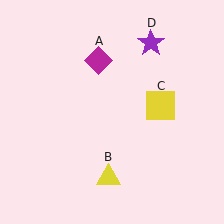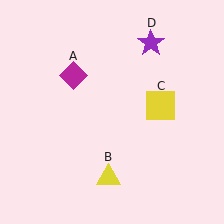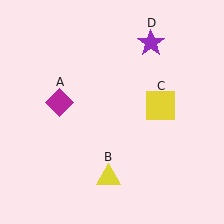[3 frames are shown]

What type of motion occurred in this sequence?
The magenta diamond (object A) rotated counterclockwise around the center of the scene.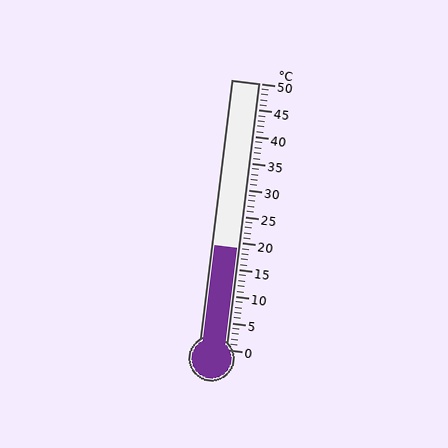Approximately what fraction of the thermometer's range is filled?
The thermometer is filled to approximately 40% of its range.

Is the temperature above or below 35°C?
The temperature is below 35°C.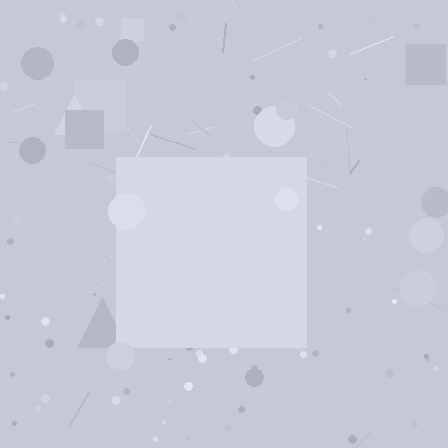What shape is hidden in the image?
A square is hidden in the image.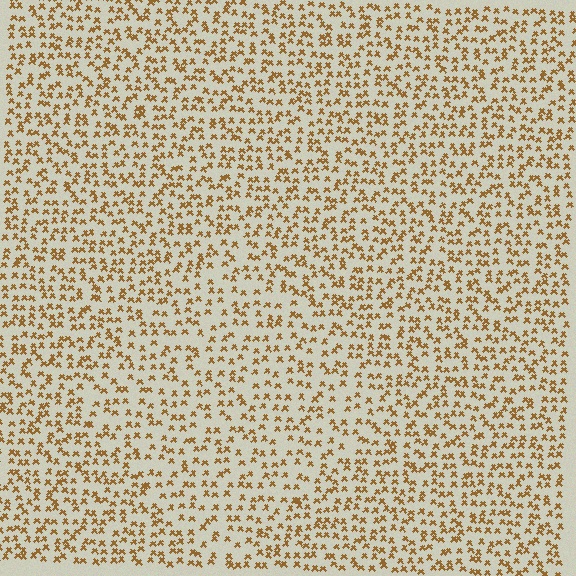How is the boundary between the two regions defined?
The boundary is defined by a change in element density (approximately 1.4x ratio). All elements are the same color, size, and shape.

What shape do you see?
I see a diamond.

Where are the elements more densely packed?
The elements are more densely packed outside the diamond boundary.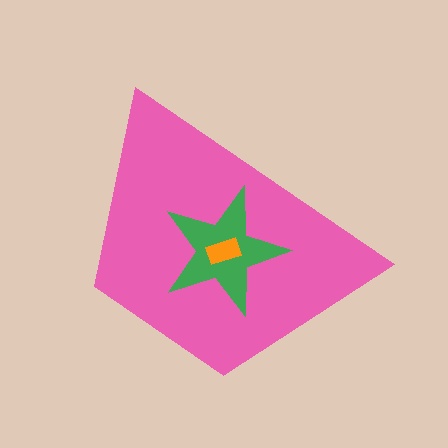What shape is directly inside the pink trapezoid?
The green star.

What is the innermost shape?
The orange rectangle.